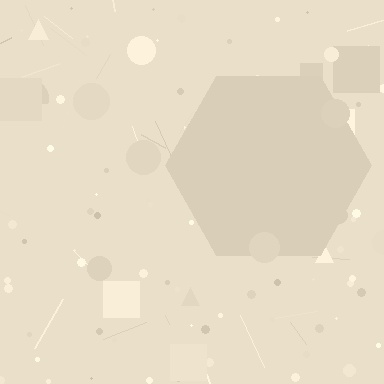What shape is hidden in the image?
A hexagon is hidden in the image.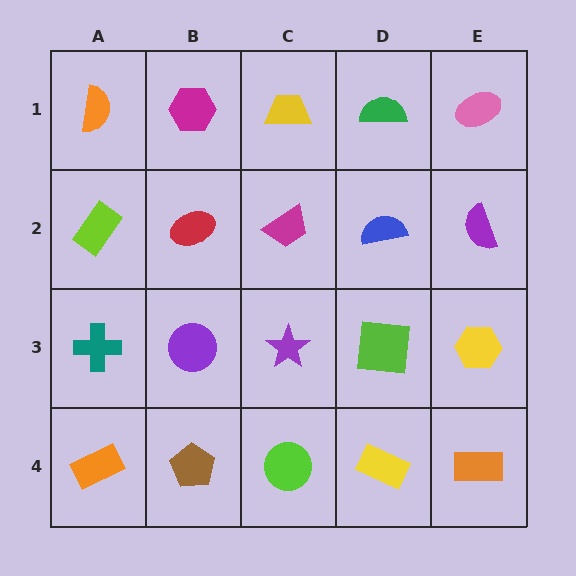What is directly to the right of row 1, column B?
A yellow trapezoid.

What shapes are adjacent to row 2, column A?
An orange semicircle (row 1, column A), a teal cross (row 3, column A), a red ellipse (row 2, column B).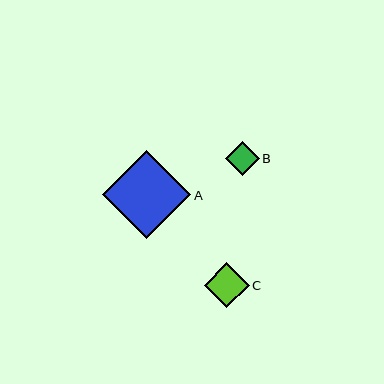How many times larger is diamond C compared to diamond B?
Diamond C is approximately 1.3 times the size of diamond B.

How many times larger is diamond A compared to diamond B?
Diamond A is approximately 2.6 times the size of diamond B.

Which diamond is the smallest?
Diamond B is the smallest with a size of approximately 34 pixels.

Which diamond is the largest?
Diamond A is the largest with a size of approximately 88 pixels.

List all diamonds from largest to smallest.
From largest to smallest: A, C, B.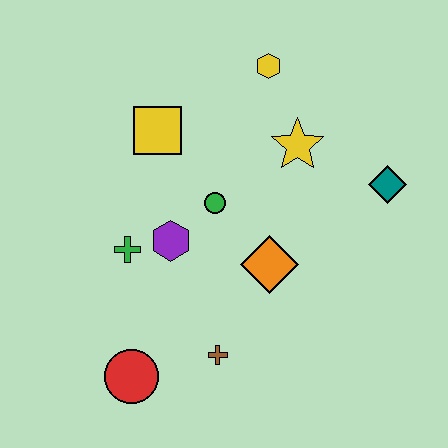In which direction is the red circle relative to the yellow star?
The red circle is below the yellow star.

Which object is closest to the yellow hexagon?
The yellow star is closest to the yellow hexagon.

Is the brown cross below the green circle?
Yes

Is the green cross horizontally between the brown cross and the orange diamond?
No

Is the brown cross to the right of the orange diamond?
No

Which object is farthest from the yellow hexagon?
The red circle is farthest from the yellow hexagon.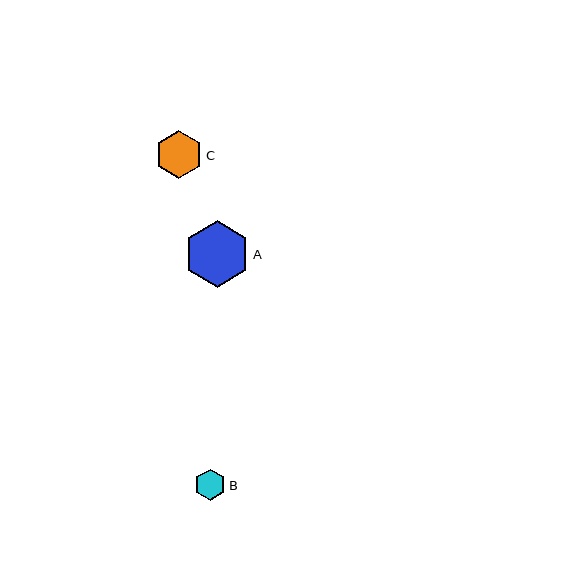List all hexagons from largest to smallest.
From largest to smallest: A, C, B.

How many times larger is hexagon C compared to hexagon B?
Hexagon C is approximately 1.5 times the size of hexagon B.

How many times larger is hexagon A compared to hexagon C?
Hexagon A is approximately 1.4 times the size of hexagon C.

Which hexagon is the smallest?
Hexagon B is the smallest with a size of approximately 31 pixels.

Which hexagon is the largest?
Hexagon A is the largest with a size of approximately 67 pixels.